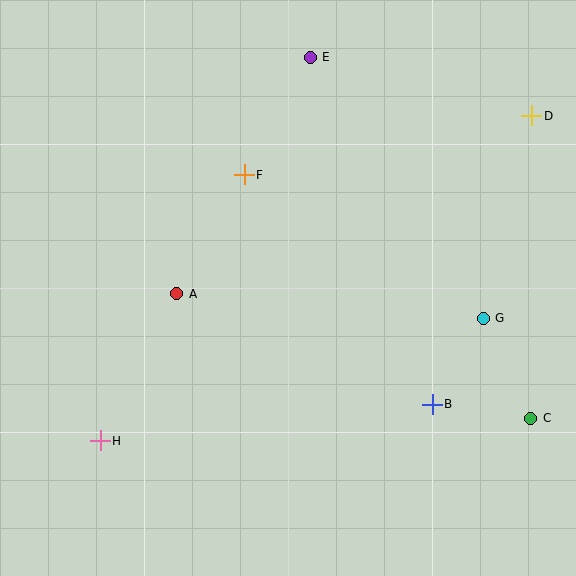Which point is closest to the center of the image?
Point A at (177, 294) is closest to the center.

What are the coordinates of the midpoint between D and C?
The midpoint between D and C is at (531, 267).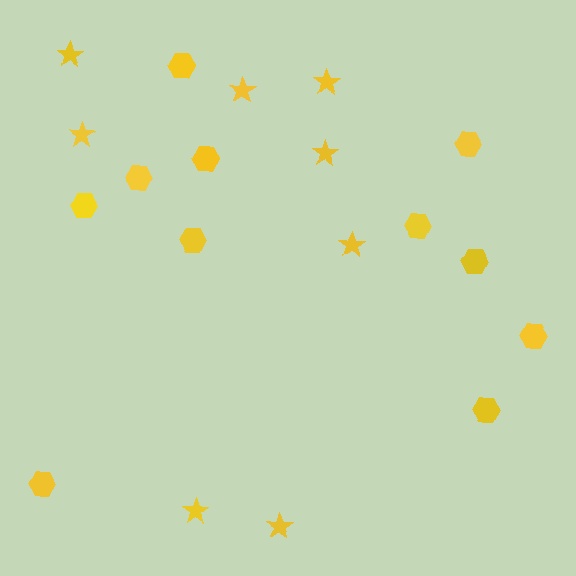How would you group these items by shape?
There are 2 groups: one group of hexagons (11) and one group of stars (8).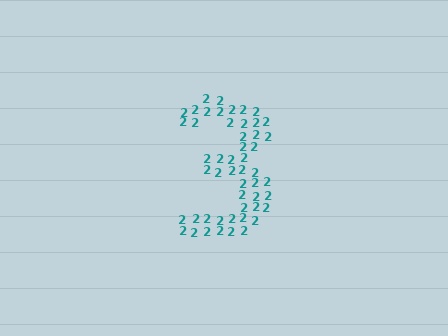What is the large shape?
The large shape is the digit 3.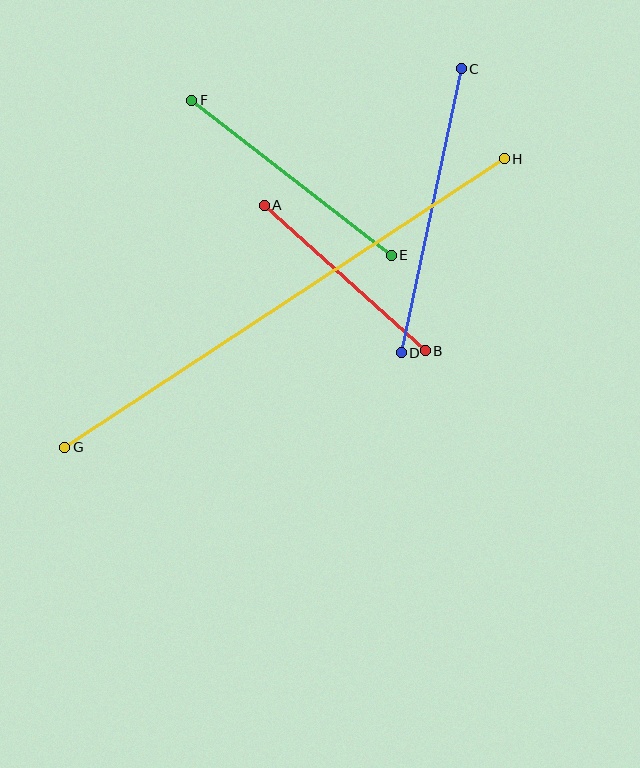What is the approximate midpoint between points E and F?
The midpoint is at approximately (291, 178) pixels.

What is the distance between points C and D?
The distance is approximately 290 pixels.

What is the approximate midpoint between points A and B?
The midpoint is at approximately (345, 278) pixels.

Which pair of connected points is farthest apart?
Points G and H are farthest apart.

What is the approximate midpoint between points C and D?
The midpoint is at approximately (431, 211) pixels.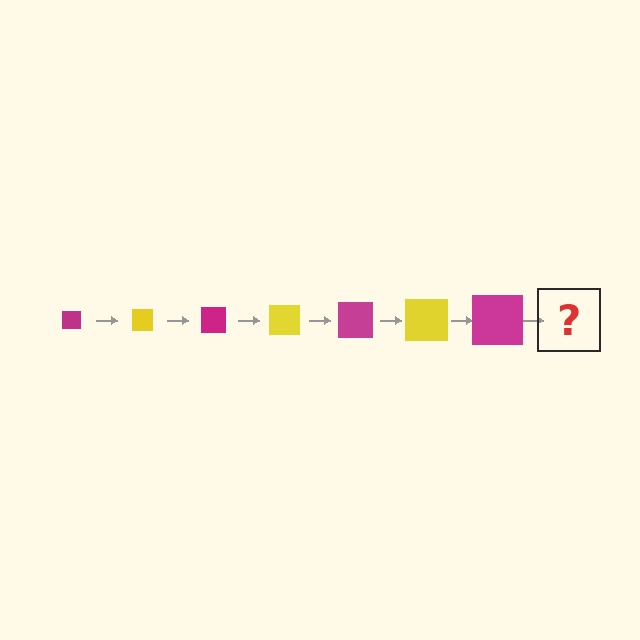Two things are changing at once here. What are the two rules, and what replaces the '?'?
The two rules are that the square grows larger each step and the color cycles through magenta and yellow. The '?' should be a yellow square, larger than the previous one.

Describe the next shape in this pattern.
It should be a yellow square, larger than the previous one.